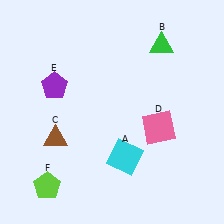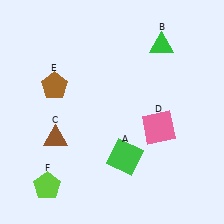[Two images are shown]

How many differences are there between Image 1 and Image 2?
There are 2 differences between the two images.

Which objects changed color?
A changed from cyan to green. E changed from purple to brown.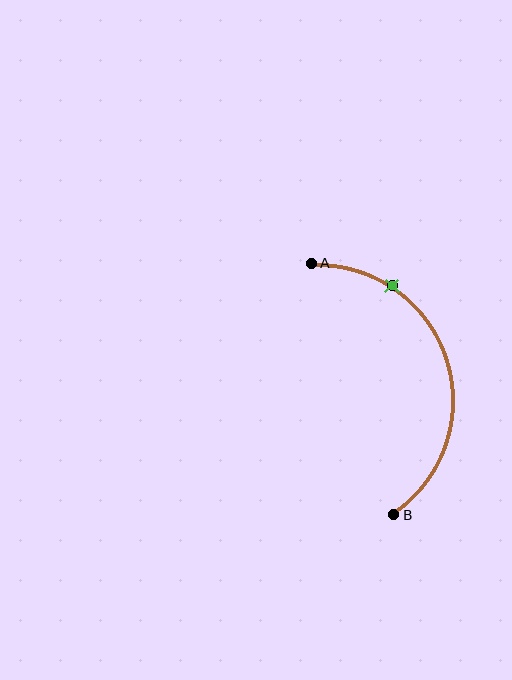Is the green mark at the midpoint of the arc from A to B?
No. The green mark lies on the arc but is closer to endpoint A. The arc midpoint would be at the point on the curve equidistant along the arc from both A and B.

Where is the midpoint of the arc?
The arc midpoint is the point on the curve farthest from the straight line joining A and B. It sits to the right of that line.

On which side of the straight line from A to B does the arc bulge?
The arc bulges to the right of the straight line connecting A and B.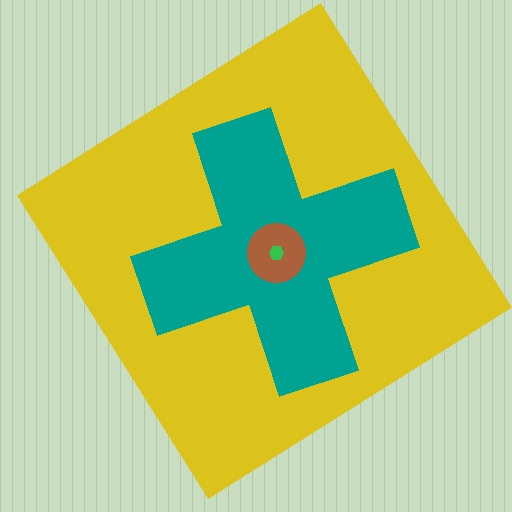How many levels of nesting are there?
4.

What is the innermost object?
The green hexagon.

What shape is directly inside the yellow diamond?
The teal cross.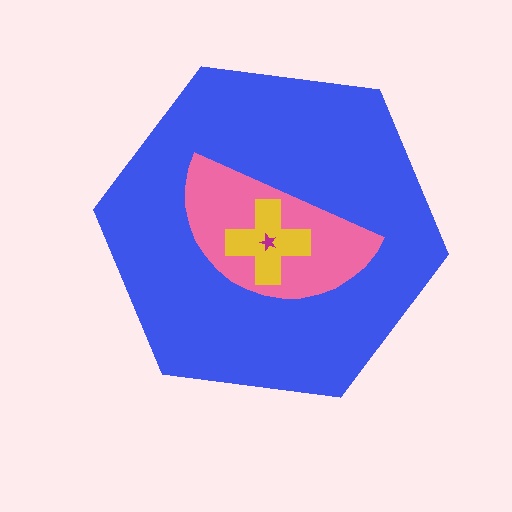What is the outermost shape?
The blue hexagon.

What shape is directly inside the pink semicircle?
The yellow cross.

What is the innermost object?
The magenta star.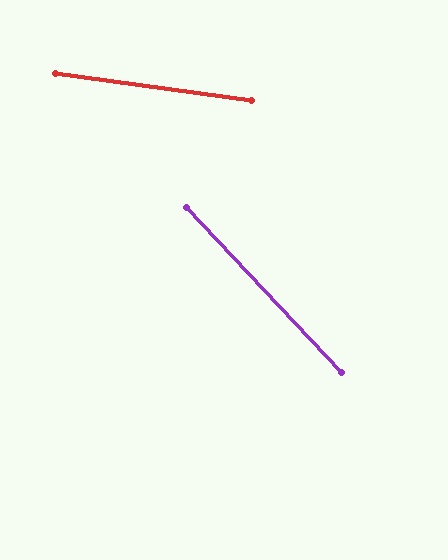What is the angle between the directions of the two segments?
Approximately 39 degrees.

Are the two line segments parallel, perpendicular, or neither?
Neither parallel nor perpendicular — they differ by about 39°.